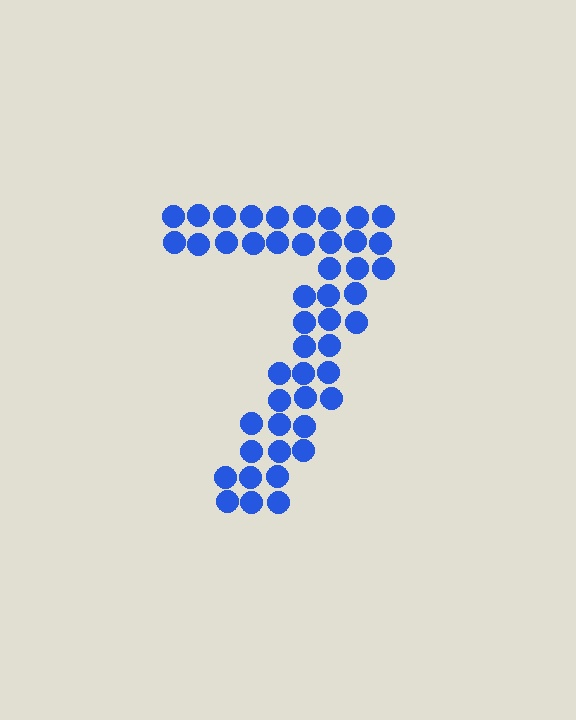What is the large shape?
The large shape is the digit 7.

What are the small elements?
The small elements are circles.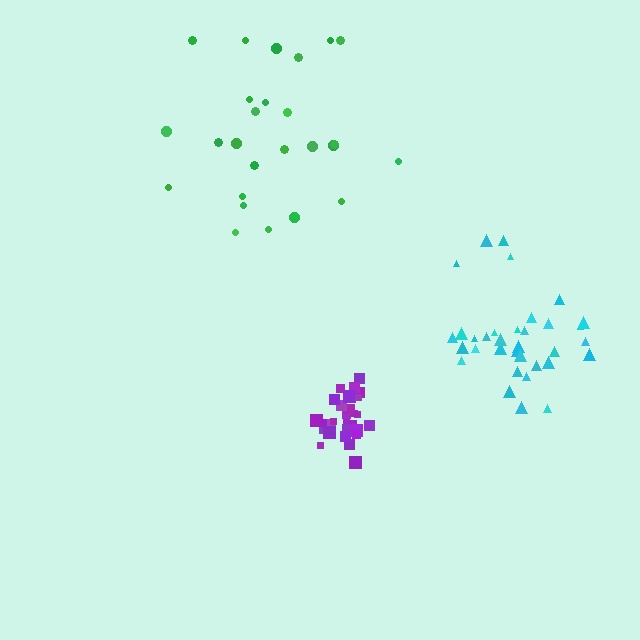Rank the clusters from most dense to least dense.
purple, cyan, green.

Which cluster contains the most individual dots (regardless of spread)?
Cyan (34).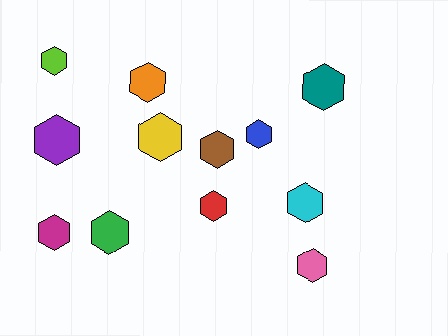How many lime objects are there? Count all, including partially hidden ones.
There is 1 lime object.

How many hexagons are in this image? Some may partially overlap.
There are 12 hexagons.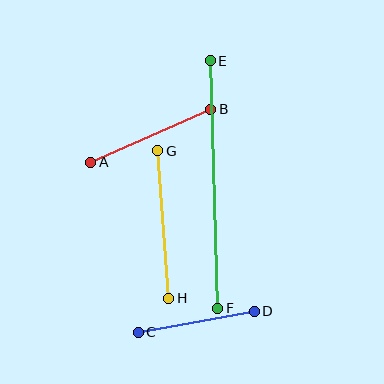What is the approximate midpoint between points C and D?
The midpoint is at approximately (196, 322) pixels.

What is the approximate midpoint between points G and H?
The midpoint is at approximately (163, 225) pixels.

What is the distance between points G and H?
The distance is approximately 148 pixels.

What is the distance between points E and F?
The distance is approximately 247 pixels.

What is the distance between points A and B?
The distance is approximately 131 pixels.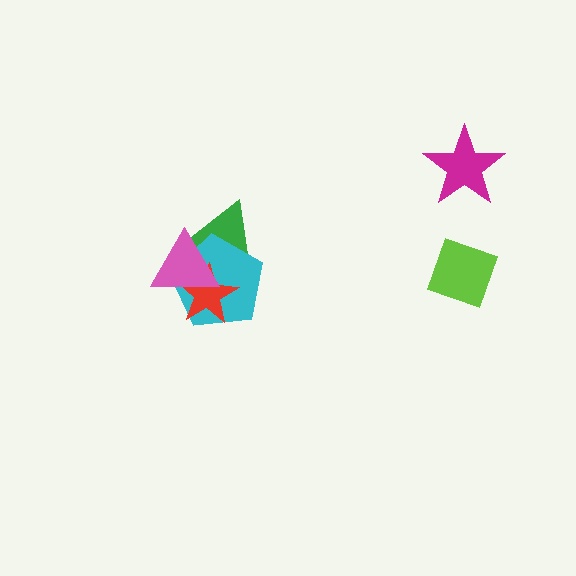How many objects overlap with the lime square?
0 objects overlap with the lime square.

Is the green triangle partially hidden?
Yes, it is partially covered by another shape.